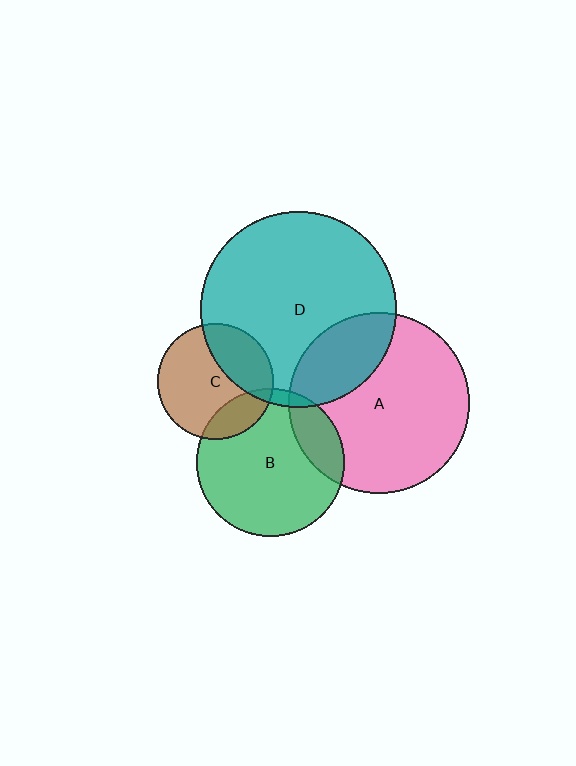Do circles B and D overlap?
Yes.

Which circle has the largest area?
Circle D (teal).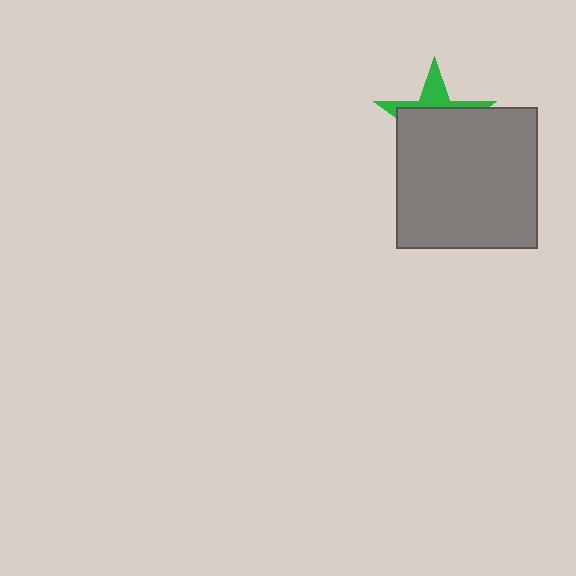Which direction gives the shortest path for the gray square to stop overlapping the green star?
Moving down gives the shortest separation.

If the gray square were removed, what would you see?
You would see the complete green star.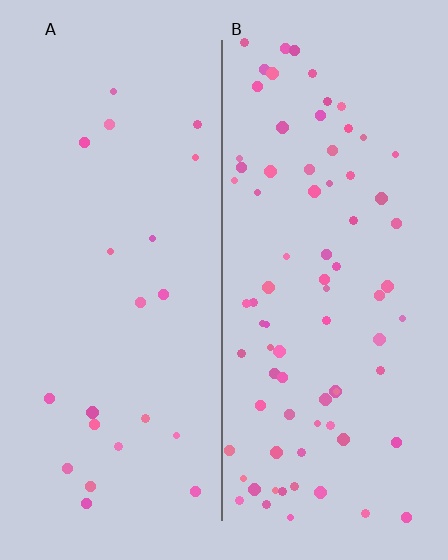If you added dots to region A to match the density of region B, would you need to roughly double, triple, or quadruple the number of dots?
Approximately quadruple.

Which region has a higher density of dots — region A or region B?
B (the right).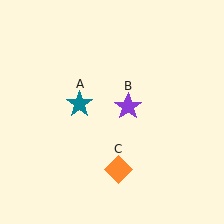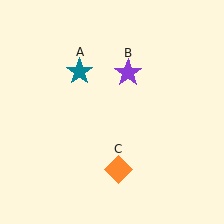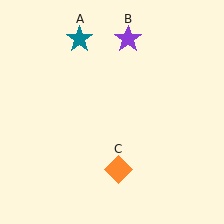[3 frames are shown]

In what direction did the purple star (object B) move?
The purple star (object B) moved up.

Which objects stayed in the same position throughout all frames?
Orange diamond (object C) remained stationary.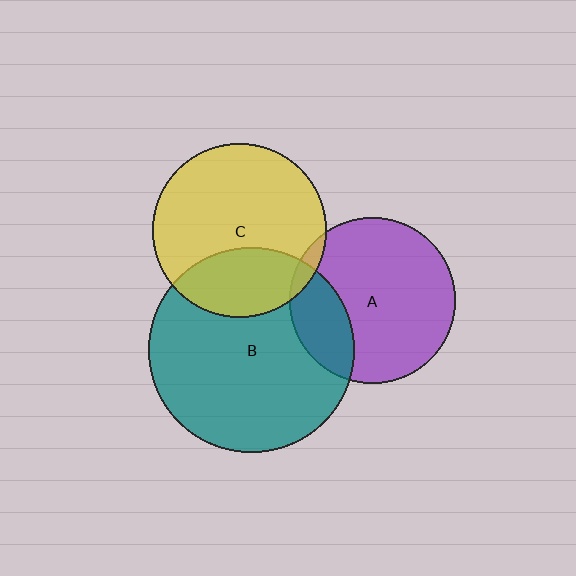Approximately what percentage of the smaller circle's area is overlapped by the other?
Approximately 30%.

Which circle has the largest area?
Circle B (teal).